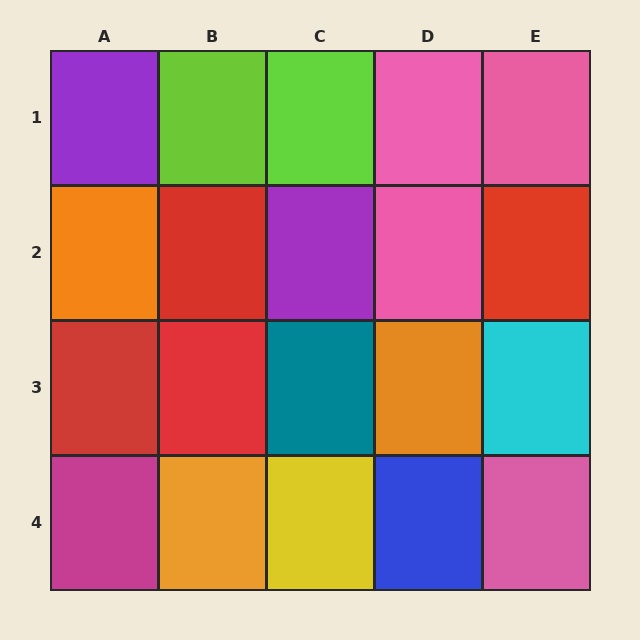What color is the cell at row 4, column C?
Yellow.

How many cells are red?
4 cells are red.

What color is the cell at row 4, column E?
Pink.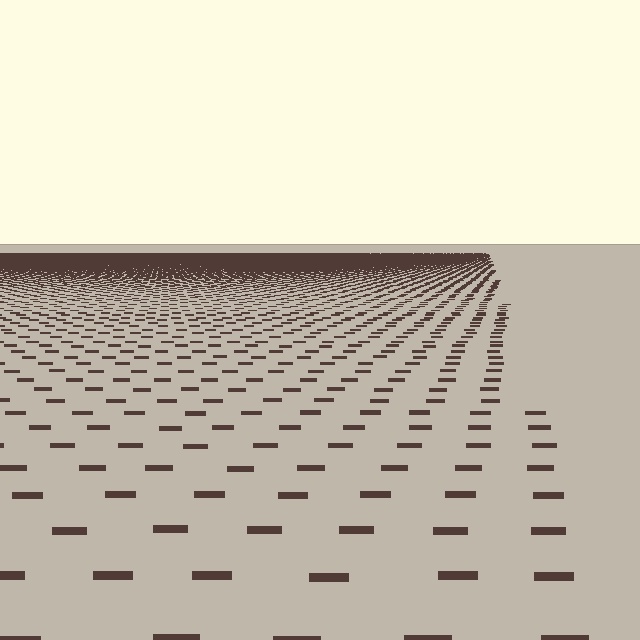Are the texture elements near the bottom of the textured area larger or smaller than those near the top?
Larger. Near the bottom, elements are closer to the viewer and appear at a bigger on-screen size.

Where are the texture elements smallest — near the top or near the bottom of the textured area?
Near the top.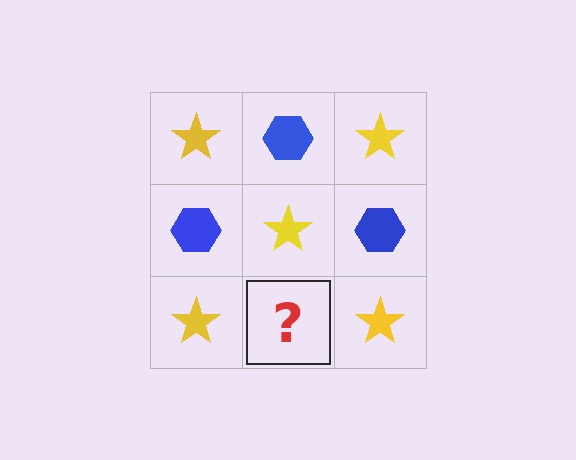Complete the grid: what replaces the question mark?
The question mark should be replaced with a blue hexagon.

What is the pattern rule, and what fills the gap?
The rule is that it alternates yellow star and blue hexagon in a checkerboard pattern. The gap should be filled with a blue hexagon.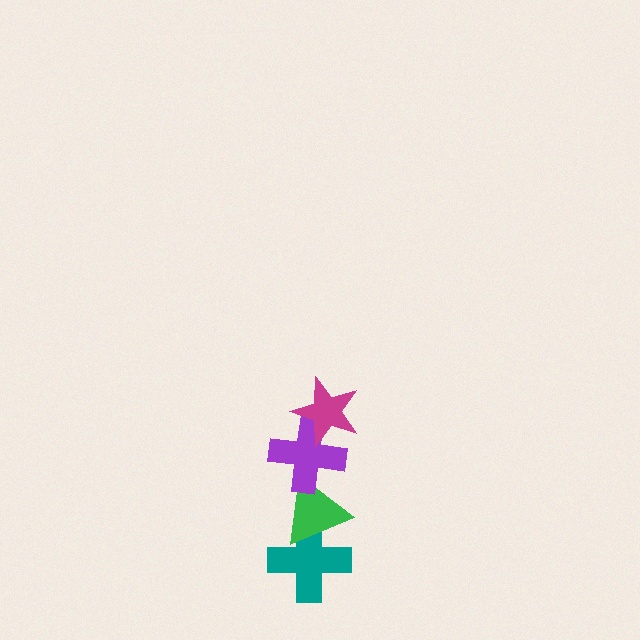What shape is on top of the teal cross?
The green triangle is on top of the teal cross.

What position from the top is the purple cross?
The purple cross is 2nd from the top.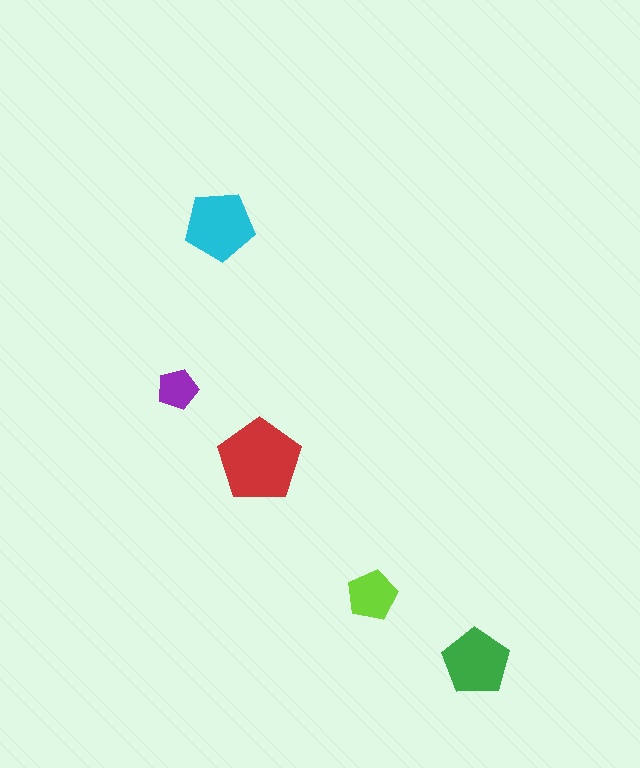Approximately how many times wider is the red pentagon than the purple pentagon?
About 2 times wider.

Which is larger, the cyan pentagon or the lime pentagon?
The cyan one.